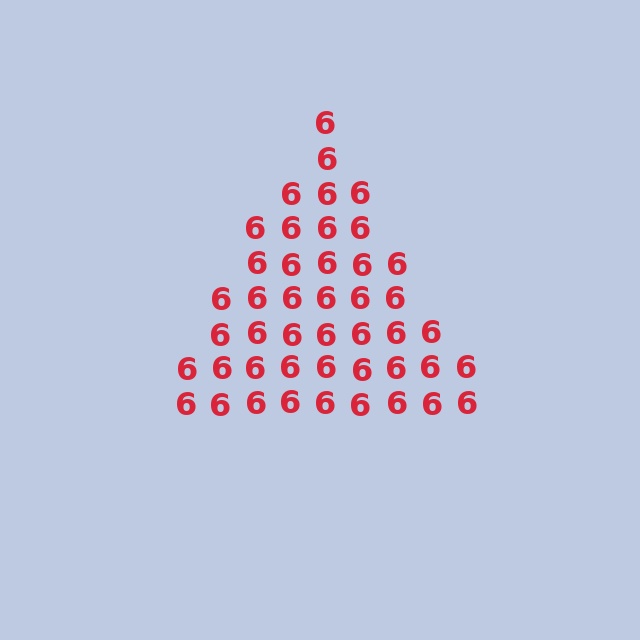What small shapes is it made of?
It is made of small digit 6's.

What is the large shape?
The large shape is a triangle.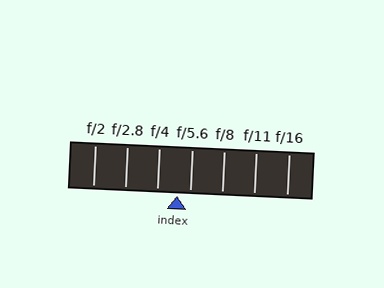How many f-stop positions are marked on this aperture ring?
There are 7 f-stop positions marked.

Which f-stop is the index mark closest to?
The index mark is closest to f/5.6.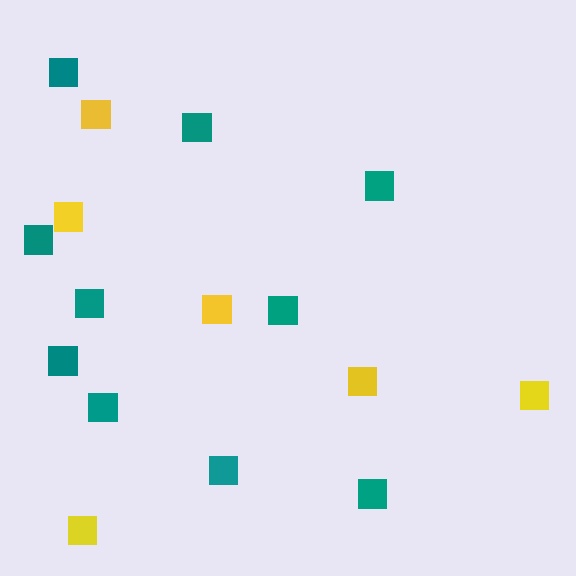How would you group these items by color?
There are 2 groups: one group of teal squares (10) and one group of yellow squares (6).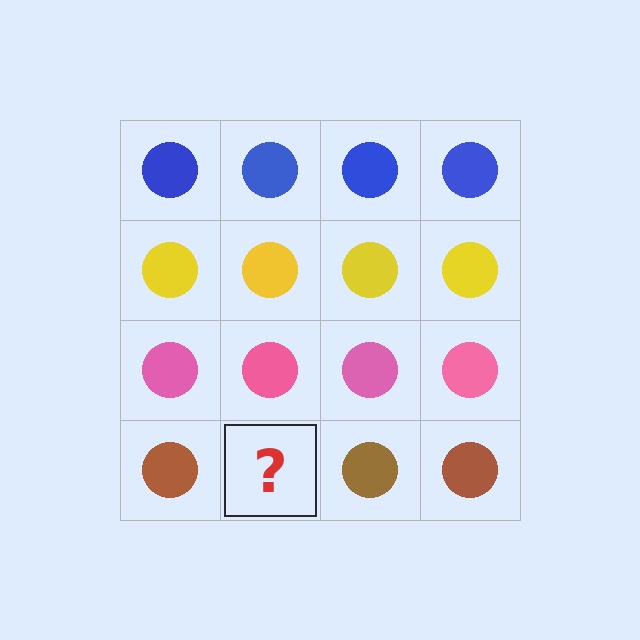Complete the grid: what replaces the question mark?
The question mark should be replaced with a brown circle.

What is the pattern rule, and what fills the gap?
The rule is that each row has a consistent color. The gap should be filled with a brown circle.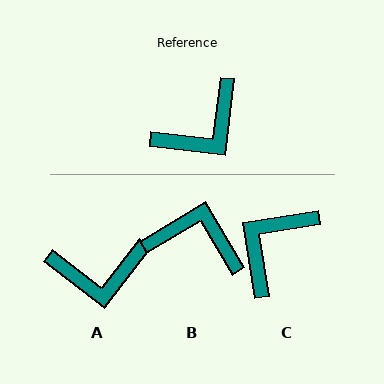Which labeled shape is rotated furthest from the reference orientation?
C, about 164 degrees away.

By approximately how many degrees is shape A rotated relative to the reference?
Approximately 31 degrees clockwise.